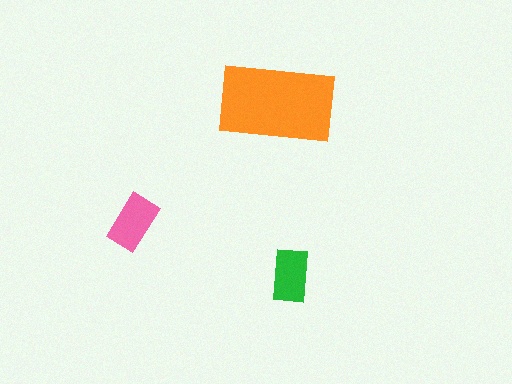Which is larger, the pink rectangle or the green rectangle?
The pink one.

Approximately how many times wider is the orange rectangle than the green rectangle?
About 2 times wider.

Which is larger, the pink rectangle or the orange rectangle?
The orange one.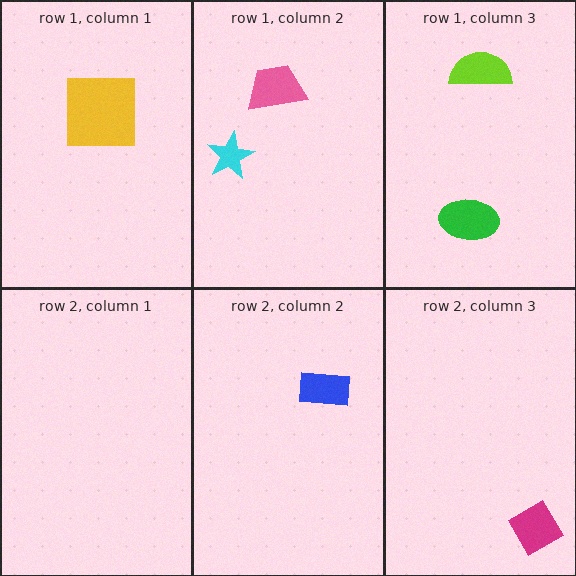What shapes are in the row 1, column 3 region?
The lime semicircle, the green ellipse.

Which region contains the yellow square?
The row 1, column 1 region.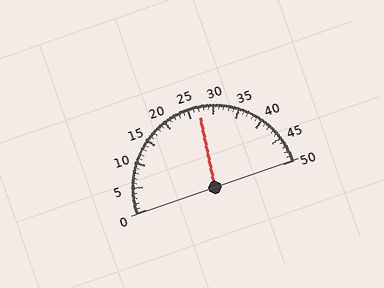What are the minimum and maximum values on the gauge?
The gauge ranges from 0 to 50.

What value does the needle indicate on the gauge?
The needle indicates approximately 27.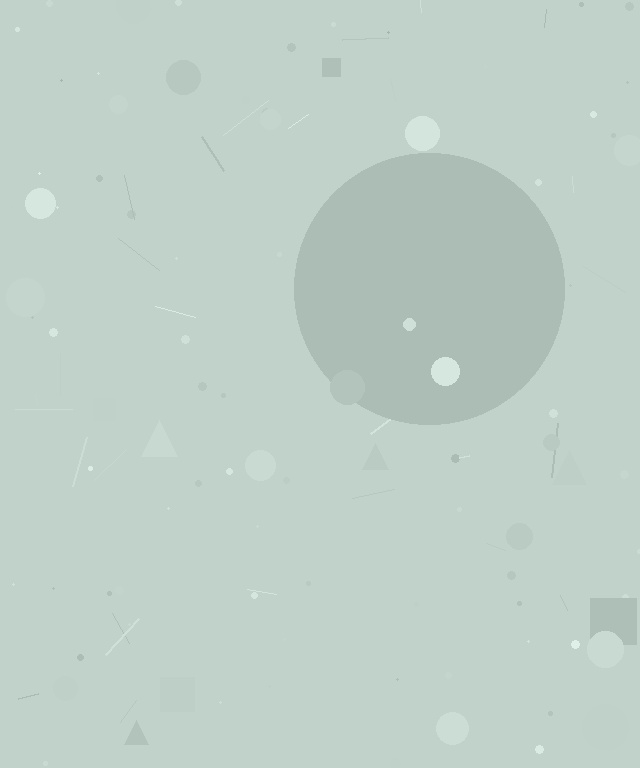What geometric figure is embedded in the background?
A circle is embedded in the background.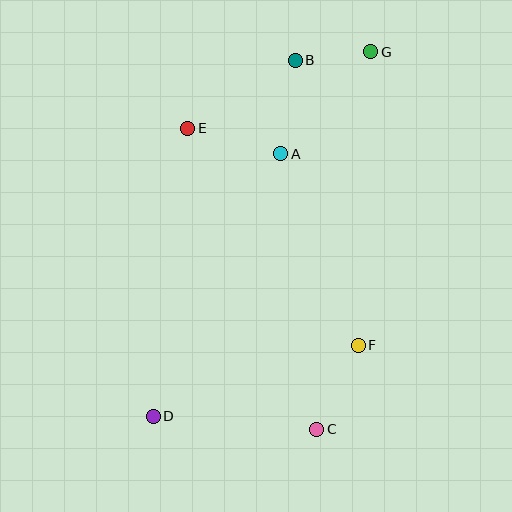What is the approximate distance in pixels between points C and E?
The distance between C and E is approximately 328 pixels.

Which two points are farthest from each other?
Points D and G are farthest from each other.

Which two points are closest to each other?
Points B and G are closest to each other.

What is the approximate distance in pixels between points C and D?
The distance between C and D is approximately 164 pixels.